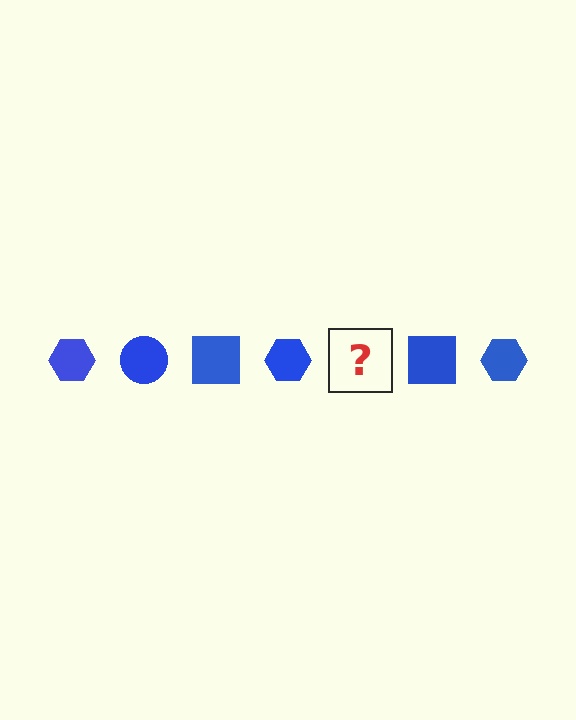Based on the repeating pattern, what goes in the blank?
The blank should be a blue circle.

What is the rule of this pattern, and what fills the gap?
The rule is that the pattern cycles through hexagon, circle, square shapes in blue. The gap should be filled with a blue circle.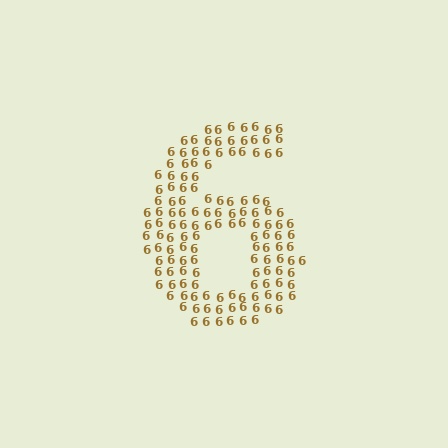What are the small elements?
The small elements are digit 6's.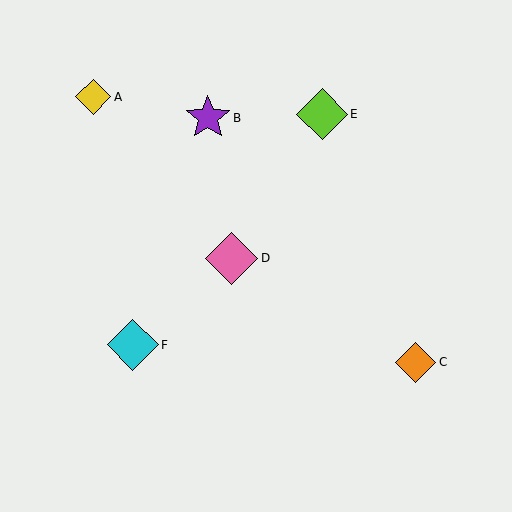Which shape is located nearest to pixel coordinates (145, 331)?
The cyan diamond (labeled F) at (133, 345) is nearest to that location.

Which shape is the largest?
The pink diamond (labeled D) is the largest.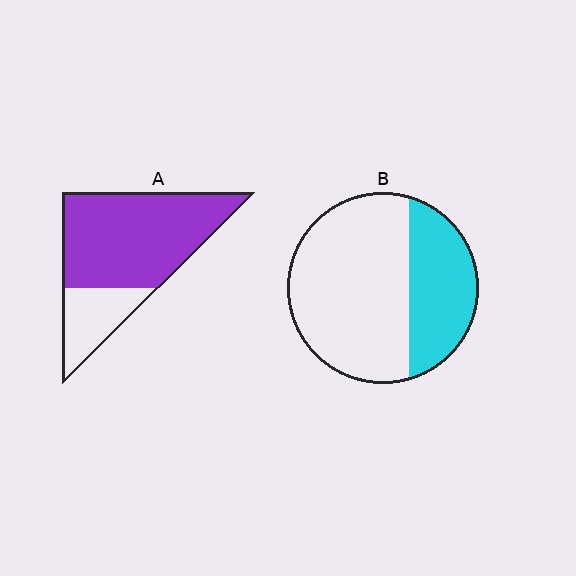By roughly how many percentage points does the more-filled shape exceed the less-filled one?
By roughly 40 percentage points (A over B).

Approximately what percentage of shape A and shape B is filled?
A is approximately 75% and B is approximately 35%.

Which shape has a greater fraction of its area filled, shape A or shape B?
Shape A.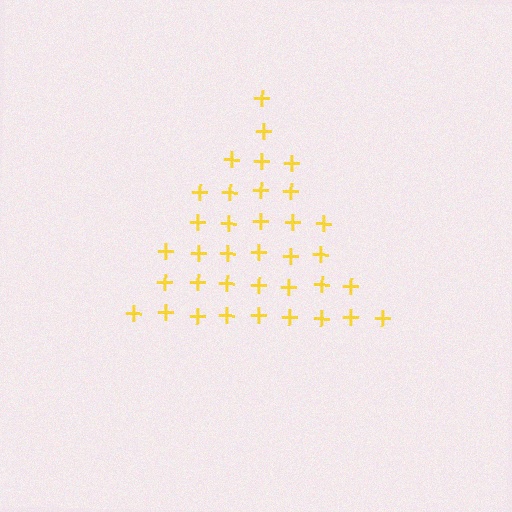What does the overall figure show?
The overall figure shows a triangle.